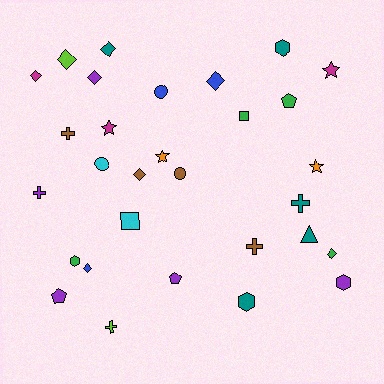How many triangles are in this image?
There is 1 triangle.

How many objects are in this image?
There are 30 objects.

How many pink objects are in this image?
There are no pink objects.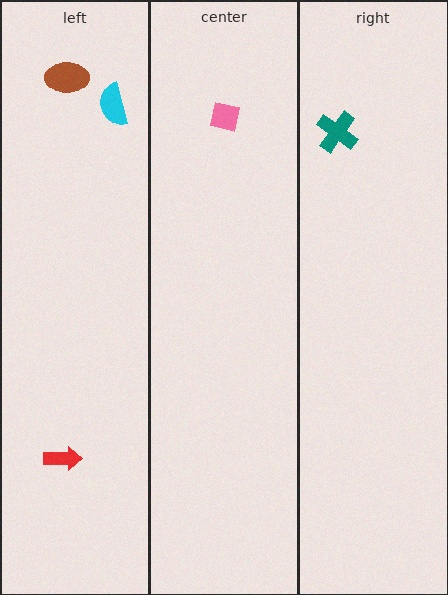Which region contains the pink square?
The center region.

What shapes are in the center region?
The pink square.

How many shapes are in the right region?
1.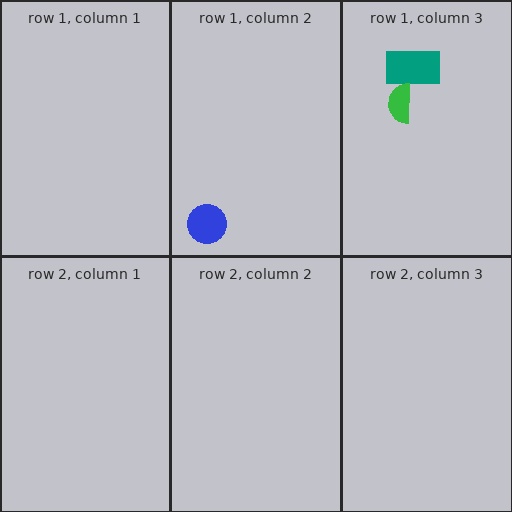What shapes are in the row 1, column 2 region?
The blue circle.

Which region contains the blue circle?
The row 1, column 2 region.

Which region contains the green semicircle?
The row 1, column 3 region.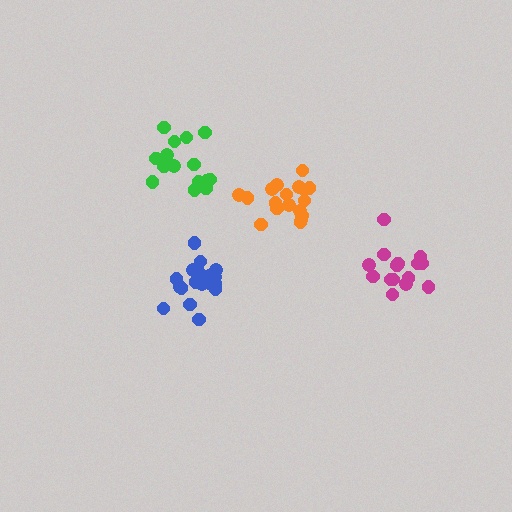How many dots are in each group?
Group 1: 18 dots, Group 2: 16 dots, Group 3: 15 dots, Group 4: 19 dots (68 total).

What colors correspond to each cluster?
The clusters are colored: orange, green, magenta, blue.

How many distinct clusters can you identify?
There are 4 distinct clusters.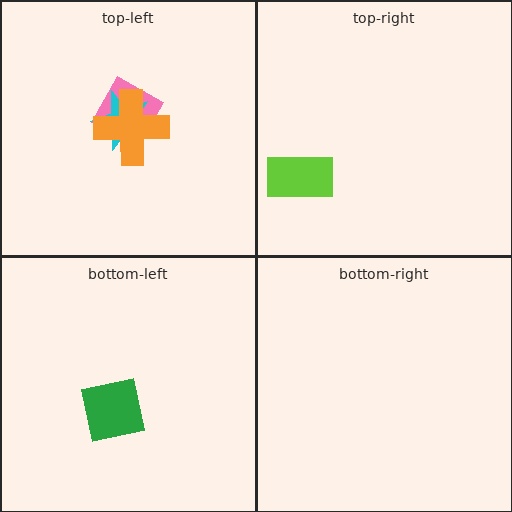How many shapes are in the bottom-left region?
1.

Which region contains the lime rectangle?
The top-right region.